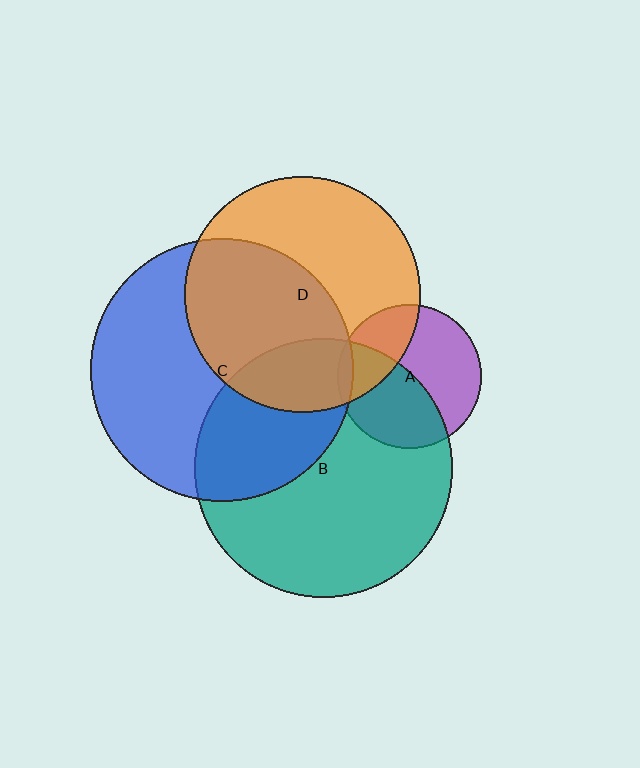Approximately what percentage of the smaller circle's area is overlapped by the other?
Approximately 30%.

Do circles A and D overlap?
Yes.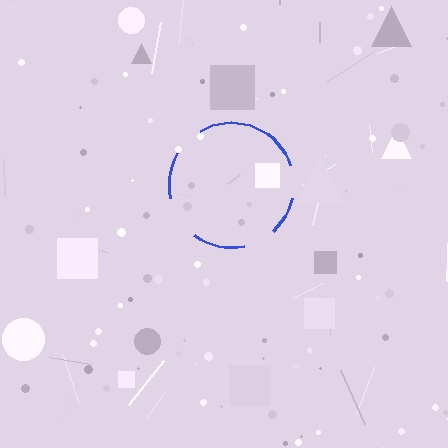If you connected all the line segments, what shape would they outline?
They would outline a circle.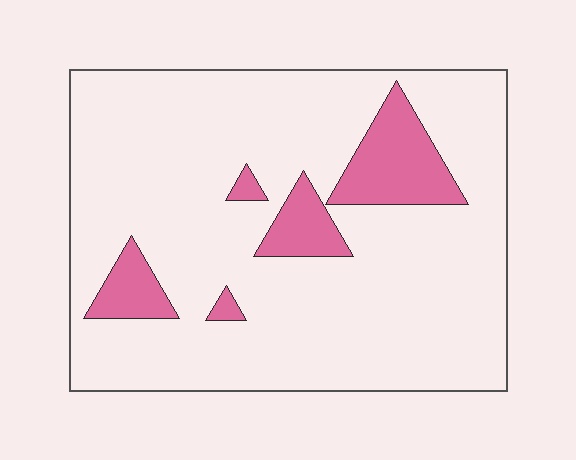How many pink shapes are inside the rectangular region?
5.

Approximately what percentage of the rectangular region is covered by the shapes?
Approximately 15%.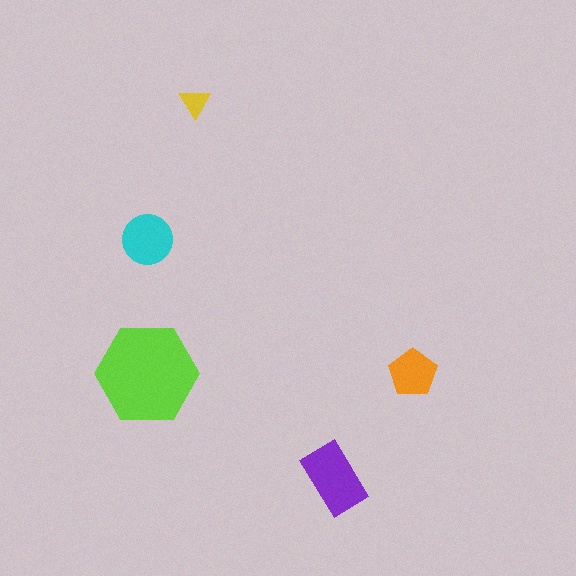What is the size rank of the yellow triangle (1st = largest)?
5th.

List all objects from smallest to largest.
The yellow triangle, the orange pentagon, the cyan circle, the purple rectangle, the lime hexagon.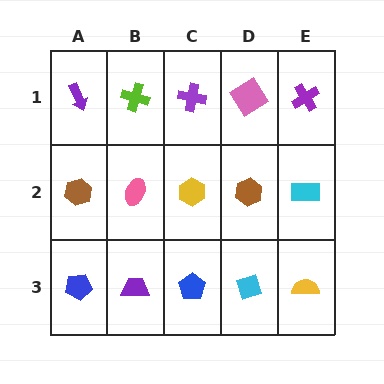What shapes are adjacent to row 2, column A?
A purple arrow (row 1, column A), a blue pentagon (row 3, column A), a pink ellipse (row 2, column B).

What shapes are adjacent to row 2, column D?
A pink diamond (row 1, column D), a cyan diamond (row 3, column D), a yellow hexagon (row 2, column C), a cyan rectangle (row 2, column E).